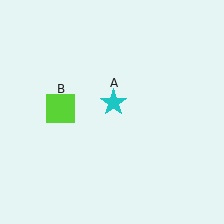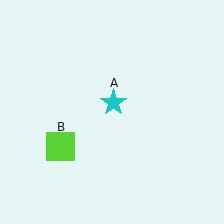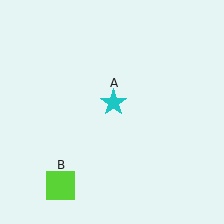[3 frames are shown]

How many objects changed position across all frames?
1 object changed position: lime square (object B).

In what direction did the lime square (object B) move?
The lime square (object B) moved down.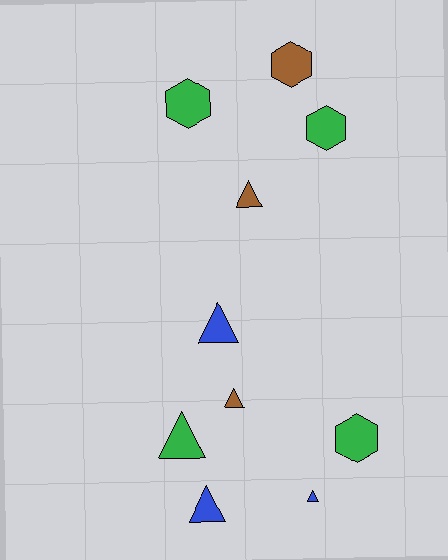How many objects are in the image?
There are 10 objects.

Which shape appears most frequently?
Triangle, with 6 objects.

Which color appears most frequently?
Green, with 4 objects.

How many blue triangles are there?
There are 3 blue triangles.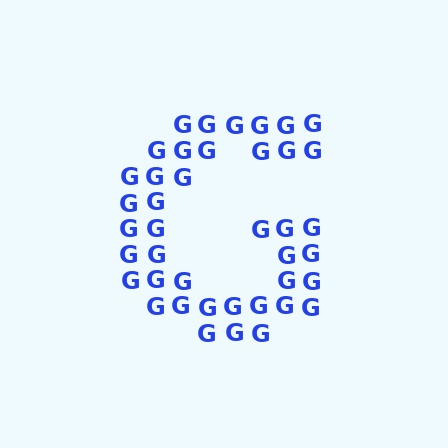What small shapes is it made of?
It is made of small letter G's.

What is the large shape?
The large shape is the letter G.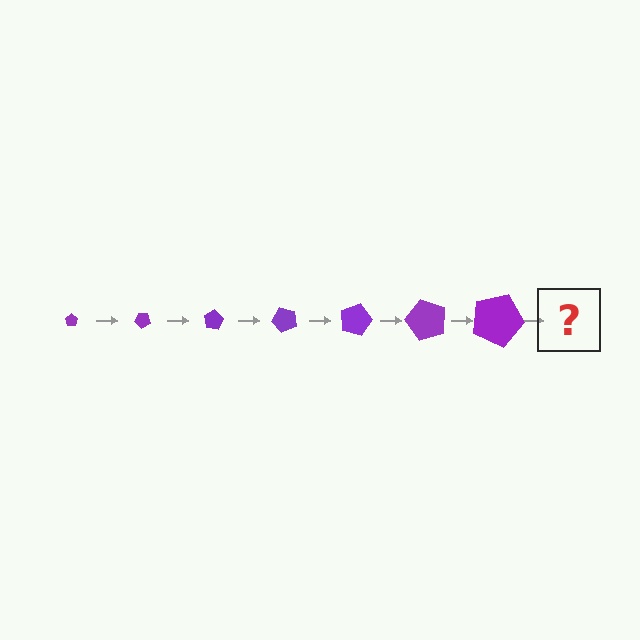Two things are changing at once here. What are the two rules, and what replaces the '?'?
The two rules are that the pentagon grows larger each step and it rotates 40 degrees each step. The '?' should be a pentagon, larger than the previous one and rotated 280 degrees from the start.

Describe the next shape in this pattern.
It should be a pentagon, larger than the previous one and rotated 280 degrees from the start.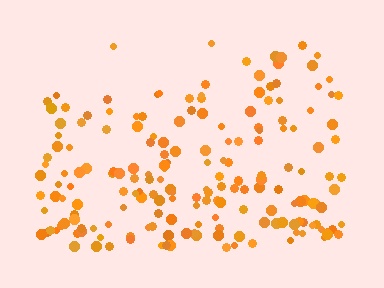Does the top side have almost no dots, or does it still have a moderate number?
Still a moderate number, just noticeably fewer than the bottom.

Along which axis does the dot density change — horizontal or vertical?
Vertical.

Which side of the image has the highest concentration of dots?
The bottom.